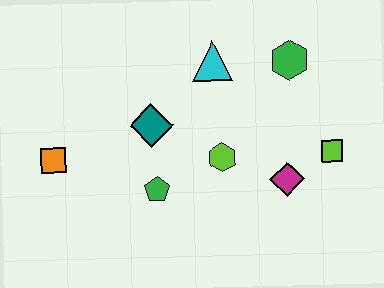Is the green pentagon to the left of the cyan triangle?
Yes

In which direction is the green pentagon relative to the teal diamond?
The green pentagon is below the teal diamond.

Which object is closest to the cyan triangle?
The green hexagon is closest to the cyan triangle.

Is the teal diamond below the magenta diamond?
No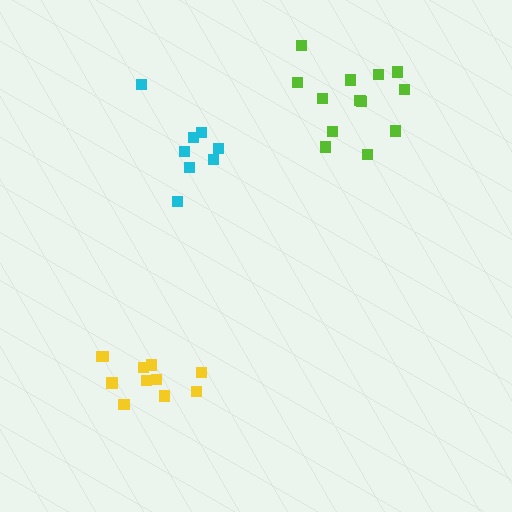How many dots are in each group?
Group 1: 8 dots, Group 2: 11 dots, Group 3: 13 dots (32 total).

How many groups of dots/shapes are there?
There are 3 groups.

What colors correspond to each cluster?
The clusters are colored: cyan, yellow, lime.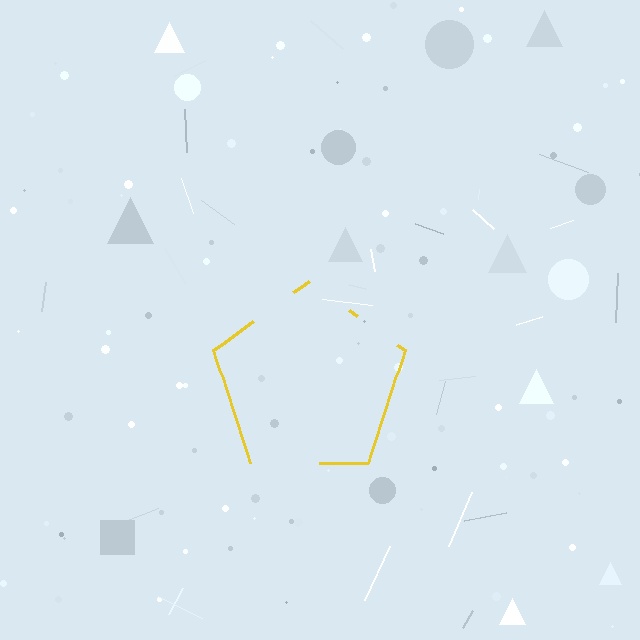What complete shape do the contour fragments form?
The contour fragments form a pentagon.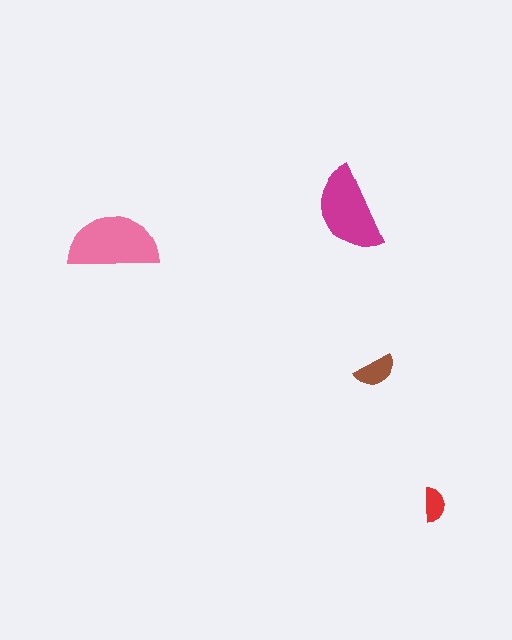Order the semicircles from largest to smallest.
the pink one, the magenta one, the brown one, the red one.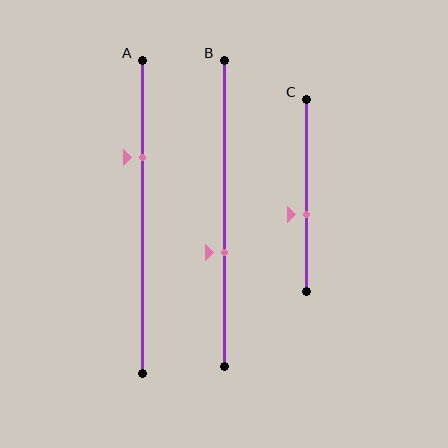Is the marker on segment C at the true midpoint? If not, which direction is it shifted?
No, the marker on segment C is shifted downward by about 10% of the segment length.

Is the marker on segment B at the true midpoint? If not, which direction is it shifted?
No, the marker on segment B is shifted downward by about 13% of the segment length.